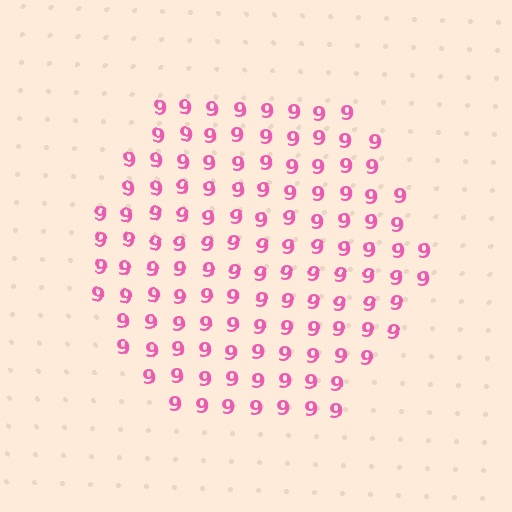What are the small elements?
The small elements are digit 9's.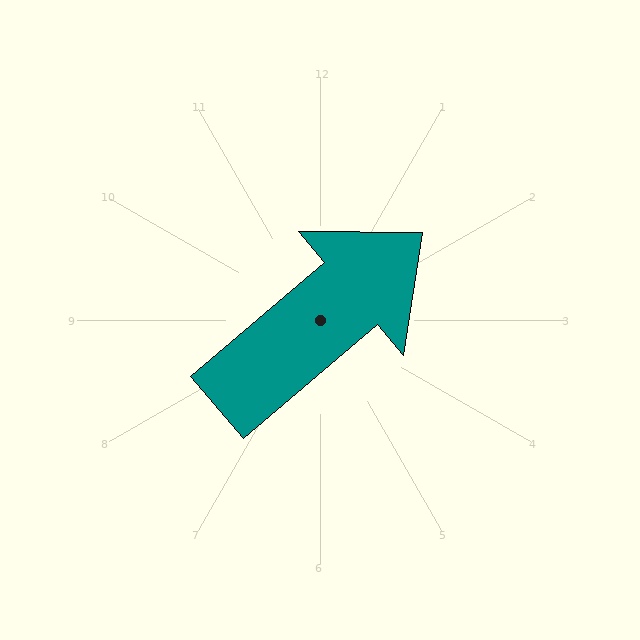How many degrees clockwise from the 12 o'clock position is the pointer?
Approximately 50 degrees.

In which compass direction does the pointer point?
Northeast.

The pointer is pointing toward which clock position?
Roughly 2 o'clock.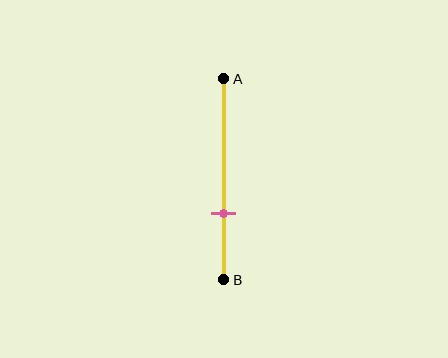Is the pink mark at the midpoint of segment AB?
No, the mark is at about 65% from A, not at the 50% midpoint.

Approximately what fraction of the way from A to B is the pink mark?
The pink mark is approximately 65% of the way from A to B.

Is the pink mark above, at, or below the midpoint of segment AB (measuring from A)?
The pink mark is below the midpoint of segment AB.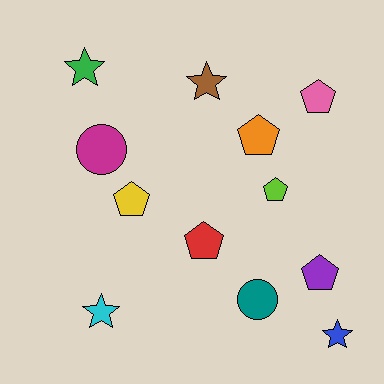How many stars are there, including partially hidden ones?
There are 4 stars.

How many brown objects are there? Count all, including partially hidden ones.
There is 1 brown object.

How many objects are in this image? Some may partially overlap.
There are 12 objects.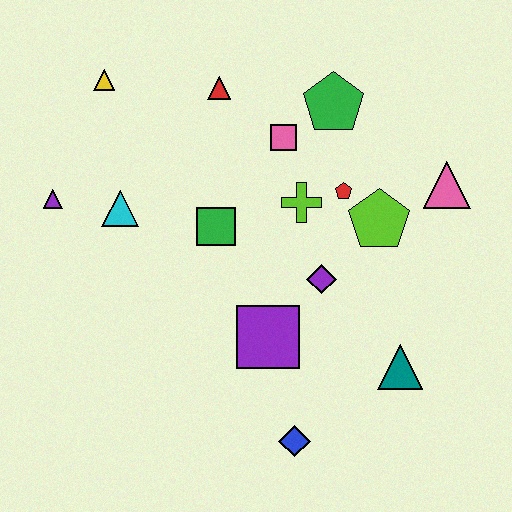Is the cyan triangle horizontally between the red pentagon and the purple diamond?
No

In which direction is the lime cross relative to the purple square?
The lime cross is above the purple square.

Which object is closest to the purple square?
The purple diamond is closest to the purple square.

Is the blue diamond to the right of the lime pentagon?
No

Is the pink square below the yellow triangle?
Yes